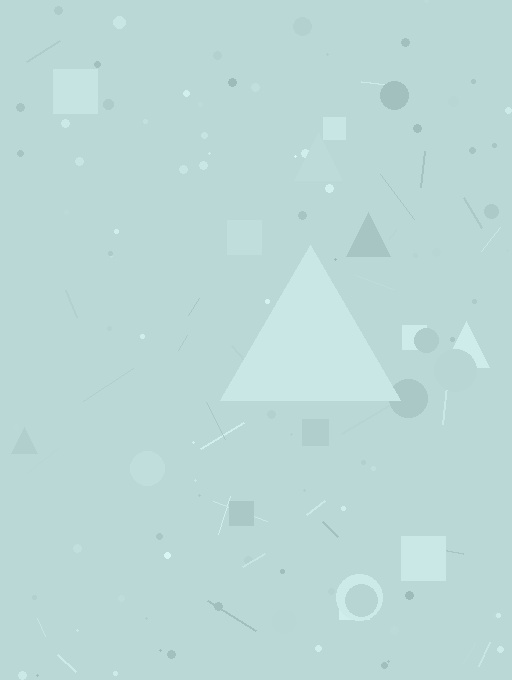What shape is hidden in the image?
A triangle is hidden in the image.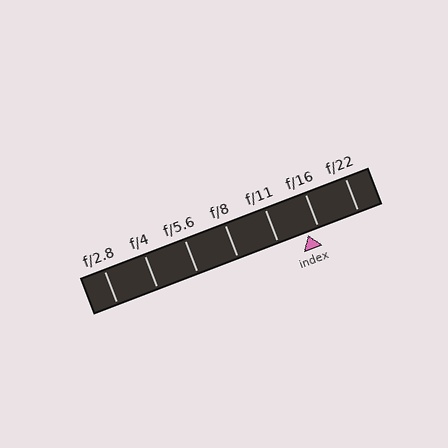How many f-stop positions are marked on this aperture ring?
There are 7 f-stop positions marked.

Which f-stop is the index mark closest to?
The index mark is closest to f/16.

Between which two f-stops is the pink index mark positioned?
The index mark is between f/11 and f/16.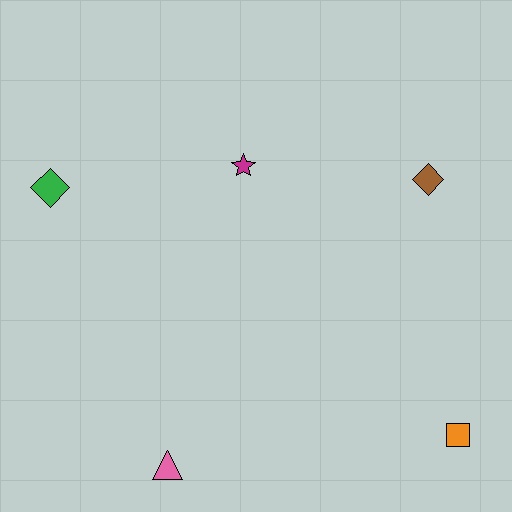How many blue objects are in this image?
There are no blue objects.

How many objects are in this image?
There are 5 objects.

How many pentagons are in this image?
There are no pentagons.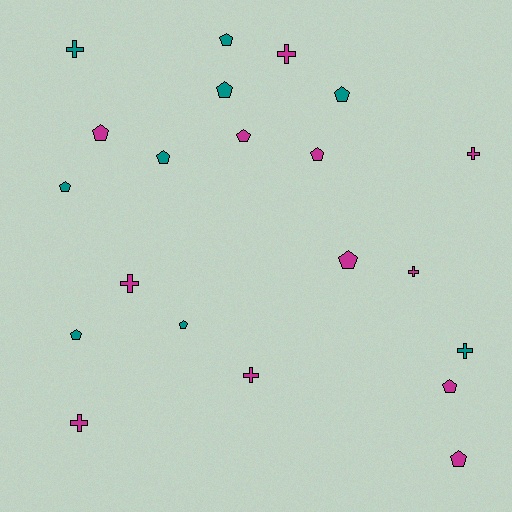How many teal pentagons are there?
There are 7 teal pentagons.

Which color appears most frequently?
Magenta, with 12 objects.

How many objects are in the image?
There are 21 objects.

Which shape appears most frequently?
Pentagon, with 13 objects.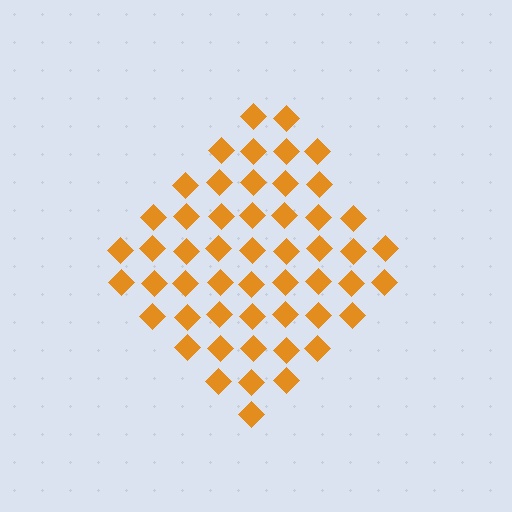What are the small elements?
The small elements are diamonds.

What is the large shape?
The large shape is a diamond.